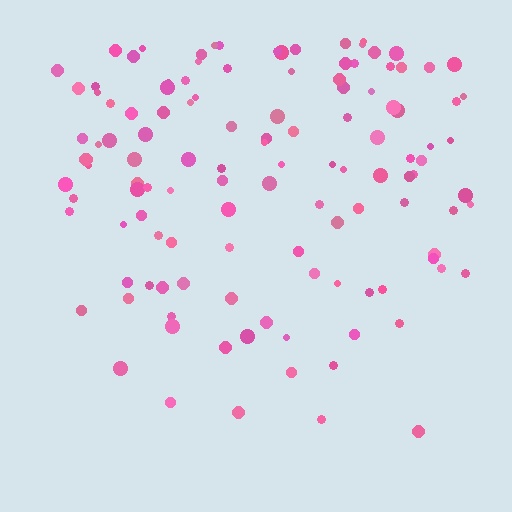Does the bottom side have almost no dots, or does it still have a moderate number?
Still a moderate number, just noticeably fewer than the top.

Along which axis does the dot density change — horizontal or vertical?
Vertical.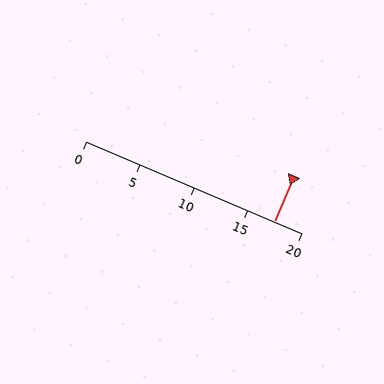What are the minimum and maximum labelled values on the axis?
The axis runs from 0 to 20.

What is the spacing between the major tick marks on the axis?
The major ticks are spaced 5 apart.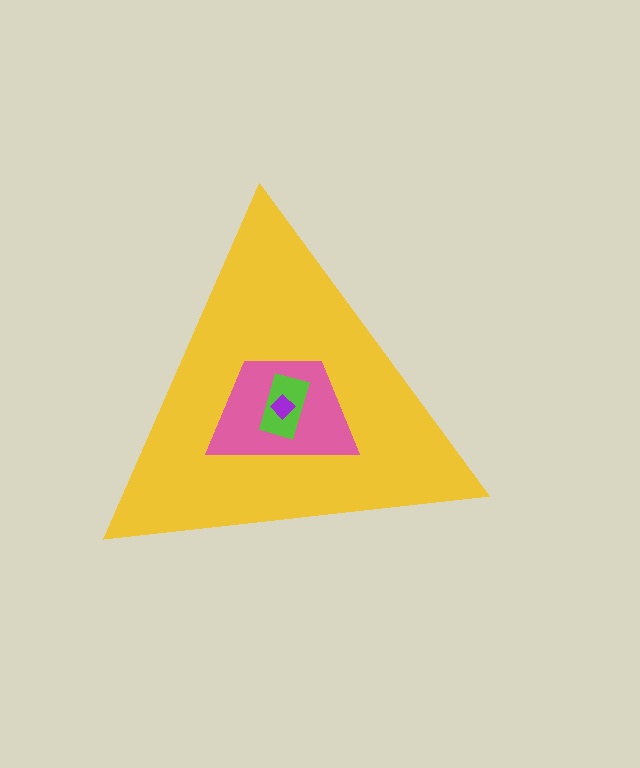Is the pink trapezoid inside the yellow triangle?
Yes.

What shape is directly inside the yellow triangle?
The pink trapezoid.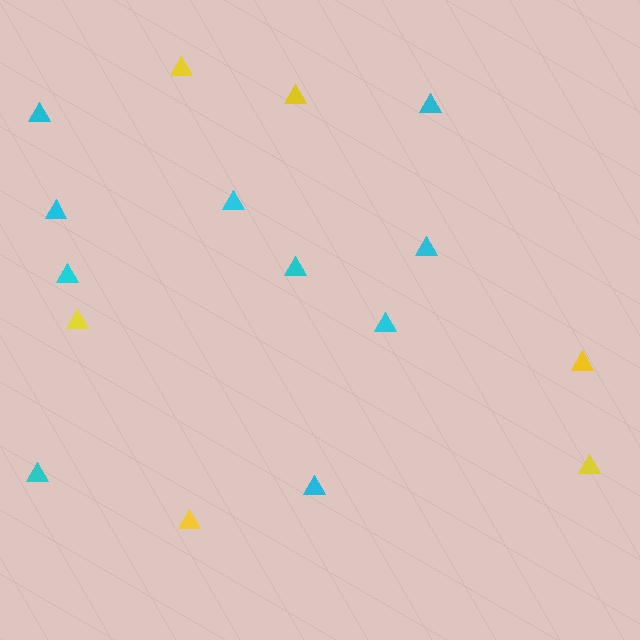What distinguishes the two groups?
There are 2 groups: one group of cyan triangles (10) and one group of yellow triangles (6).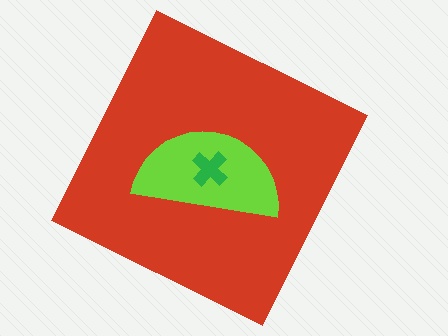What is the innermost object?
The green cross.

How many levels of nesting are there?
3.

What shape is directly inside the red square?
The lime semicircle.